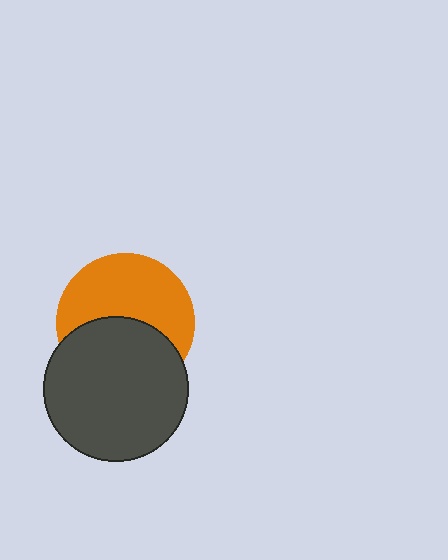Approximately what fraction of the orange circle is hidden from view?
Roughly 45% of the orange circle is hidden behind the dark gray circle.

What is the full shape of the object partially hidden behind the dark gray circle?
The partially hidden object is an orange circle.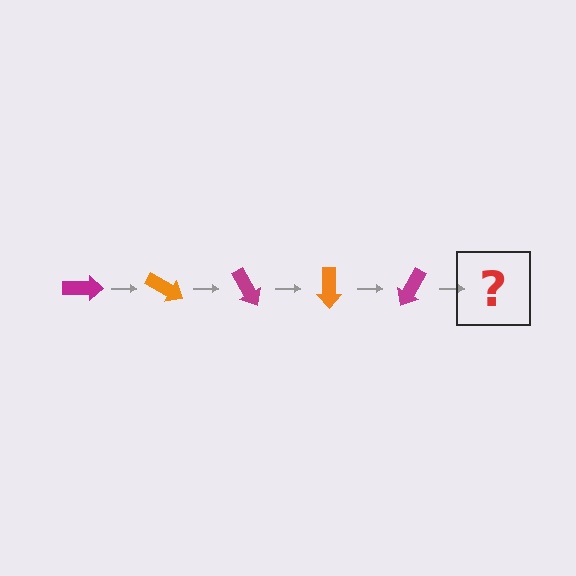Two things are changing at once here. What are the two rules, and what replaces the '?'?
The two rules are that it rotates 30 degrees each step and the color cycles through magenta and orange. The '?' should be an orange arrow, rotated 150 degrees from the start.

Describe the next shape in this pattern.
It should be an orange arrow, rotated 150 degrees from the start.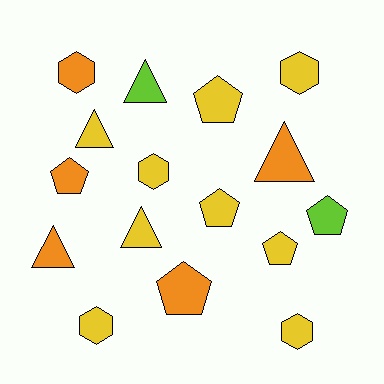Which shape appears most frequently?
Pentagon, with 6 objects.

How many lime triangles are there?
There is 1 lime triangle.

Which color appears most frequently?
Yellow, with 9 objects.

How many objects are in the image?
There are 16 objects.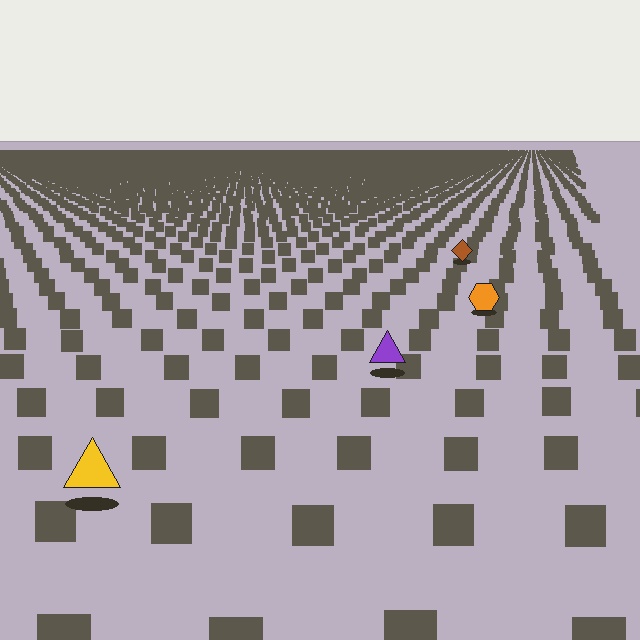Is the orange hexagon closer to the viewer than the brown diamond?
Yes. The orange hexagon is closer — you can tell from the texture gradient: the ground texture is coarser near it.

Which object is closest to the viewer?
The yellow triangle is closest. The texture marks near it are larger and more spread out.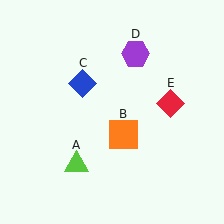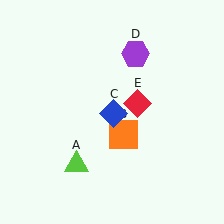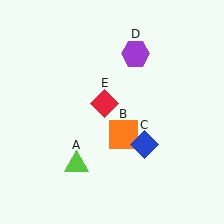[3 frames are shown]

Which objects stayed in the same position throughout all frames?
Lime triangle (object A) and orange square (object B) and purple hexagon (object D) remained stationary.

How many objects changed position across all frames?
2 objects changed position: blue diamond (object C), red diamond (object E).